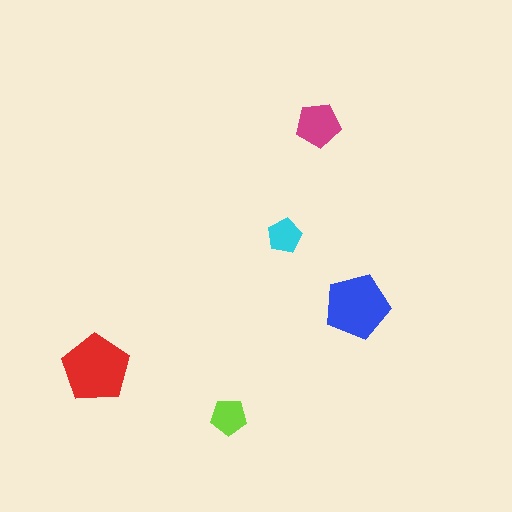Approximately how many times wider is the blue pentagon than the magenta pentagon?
About 1.5 times wider.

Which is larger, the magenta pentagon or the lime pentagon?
The magenta one.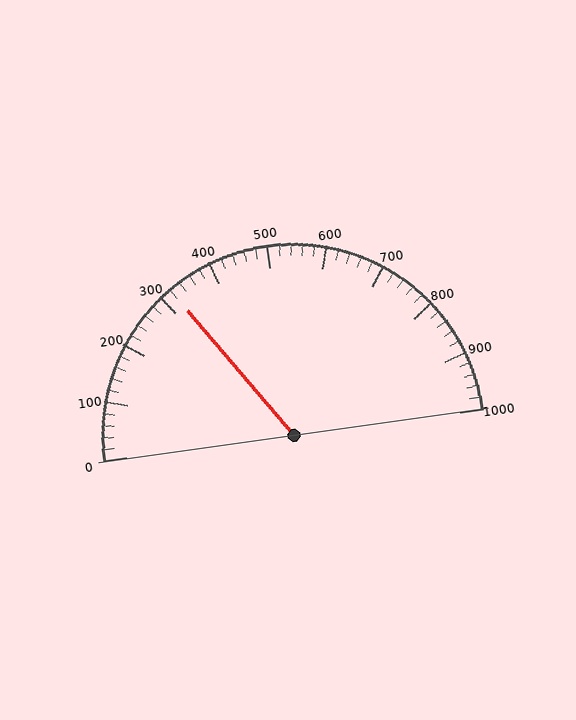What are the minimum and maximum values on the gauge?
The gauge ranges from 0 to 1000.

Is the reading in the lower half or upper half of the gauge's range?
The reading is in the lower half of the range (0 to 1000).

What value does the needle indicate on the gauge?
The needle indicates approximately 320.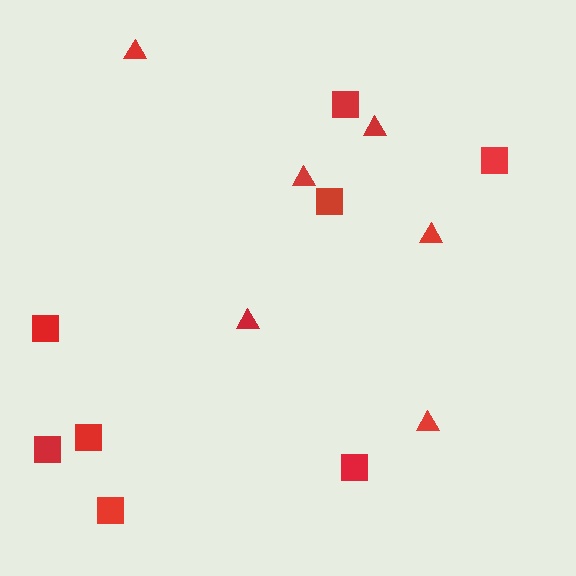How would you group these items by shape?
There are 2 groups: one group of triangles (6) and one group of squares (8).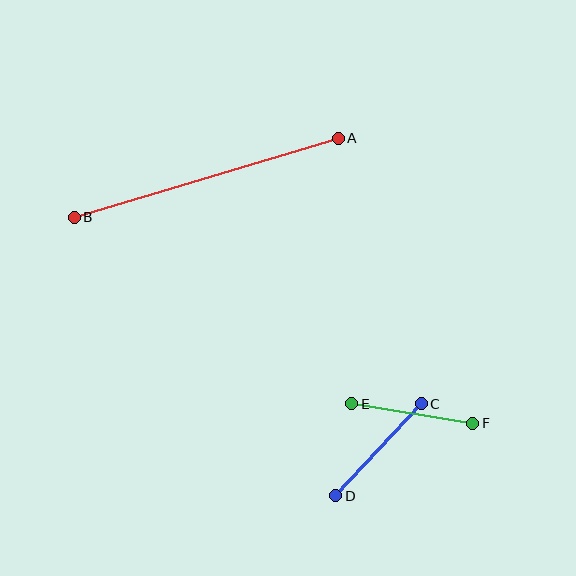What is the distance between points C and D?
The distance is approximately 126 pixels.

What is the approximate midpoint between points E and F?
The midpoint is at approximately (412, 414) pixels.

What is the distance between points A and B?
The distance is approximately 276 pixels.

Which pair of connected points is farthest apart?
Points A and B are farthest apart.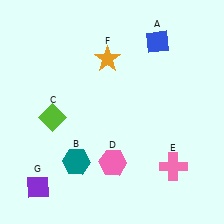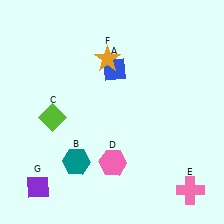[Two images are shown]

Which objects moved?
The objects that moved are: the blue diamond (A), the pink cross (E).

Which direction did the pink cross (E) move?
The pink cross (E) moved down.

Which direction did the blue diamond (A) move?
The blue diamond (A) moved left.